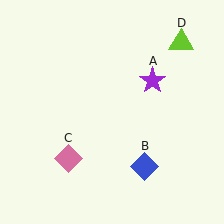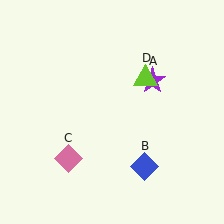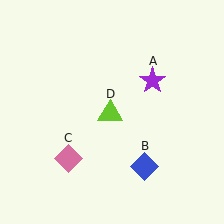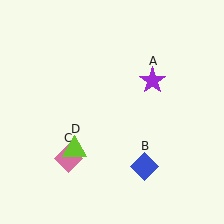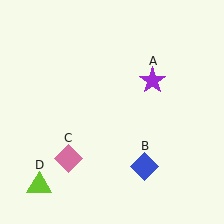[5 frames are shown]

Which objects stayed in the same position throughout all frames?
Purple star (object A) and blue diamond (object B) and pink diamond (object C) remained stationary.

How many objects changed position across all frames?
1 object changed position: lime triangle (object D).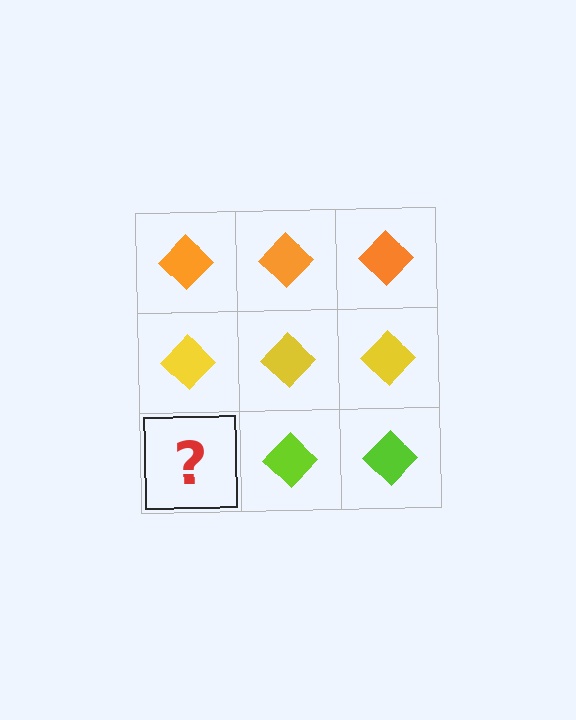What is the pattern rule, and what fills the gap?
The rule is that each row has a consistent color. The gap should be filled with a lime diamond.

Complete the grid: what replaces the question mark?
The question mark should be replaced with a lime diamond.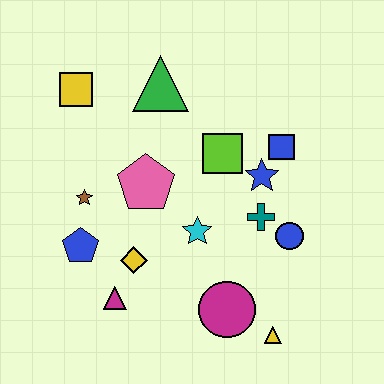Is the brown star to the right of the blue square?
No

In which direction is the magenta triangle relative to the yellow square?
The magenta triangle is below the yellow square.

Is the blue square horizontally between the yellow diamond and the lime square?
No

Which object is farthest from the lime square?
The yellow triangle is farthest from the lime square.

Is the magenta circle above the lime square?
No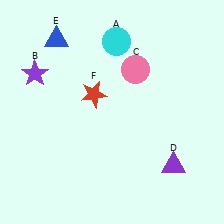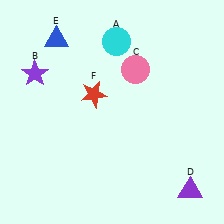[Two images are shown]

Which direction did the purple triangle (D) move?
The purple triangle (D) moved down.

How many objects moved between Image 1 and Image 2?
1 object moved between the two images.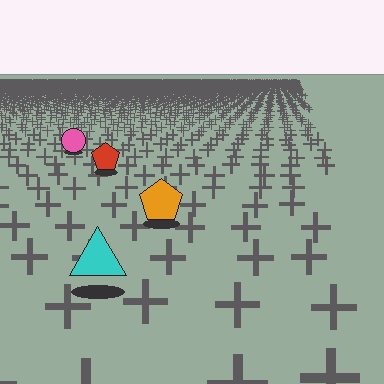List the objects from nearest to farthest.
From nearest to farthest: the cyan triangle, the orange pentagon, the red pentagon, the pink circle.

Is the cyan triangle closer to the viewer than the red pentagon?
Yes. The cyan triangle is closer — you can tell from the texture gradient: the ground texture is coarser near it.